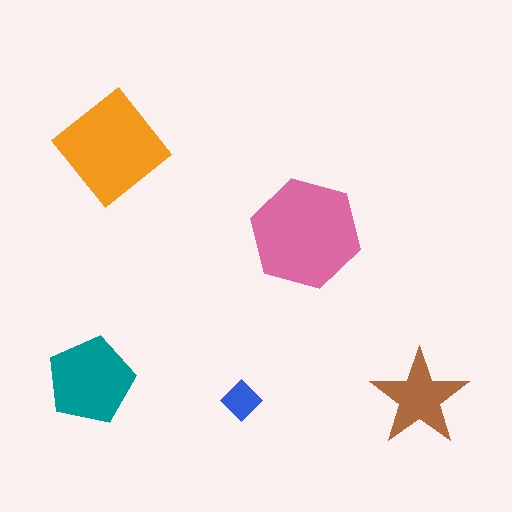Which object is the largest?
The pink hexagon.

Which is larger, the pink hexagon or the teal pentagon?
The pink hexagon.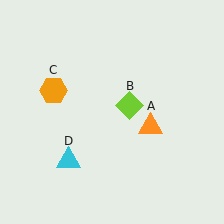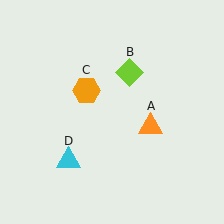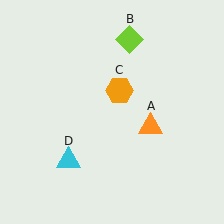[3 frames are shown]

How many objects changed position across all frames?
2 objects changed position: lime diamond (object B), orange hexagon (object C).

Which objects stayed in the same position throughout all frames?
Orange triangle (object A) and cyan triangle (object D) remained stationary.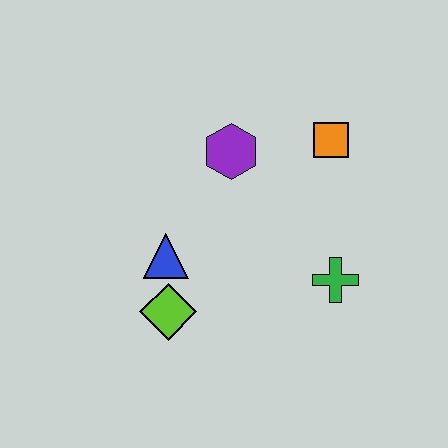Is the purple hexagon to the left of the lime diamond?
No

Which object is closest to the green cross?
The orange square is closest to the green cross.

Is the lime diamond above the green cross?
No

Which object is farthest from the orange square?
The lime diamond is farthest from the orange square.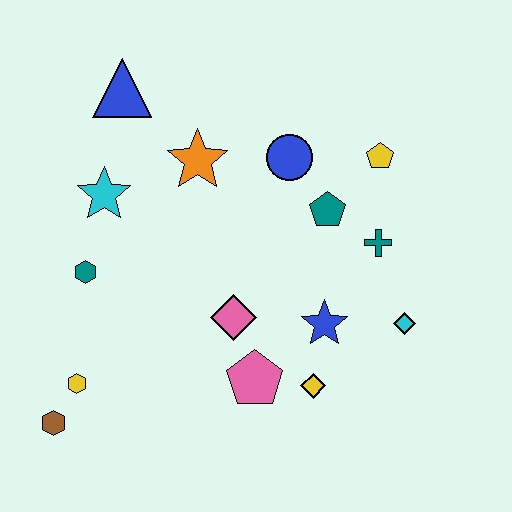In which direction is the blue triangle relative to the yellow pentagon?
The blue triangle is to the left of the yellow pentagon.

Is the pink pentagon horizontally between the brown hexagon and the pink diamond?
No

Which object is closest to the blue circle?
The teal pentagon is closest to the blue circle.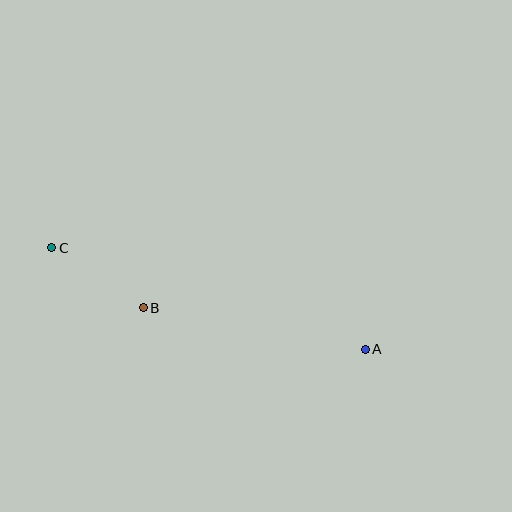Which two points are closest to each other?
Points B and C are closest to each other.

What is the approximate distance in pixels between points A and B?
The distance between A and B is approximately 226 pixels.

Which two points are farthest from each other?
Points A and C are farthest from each other.